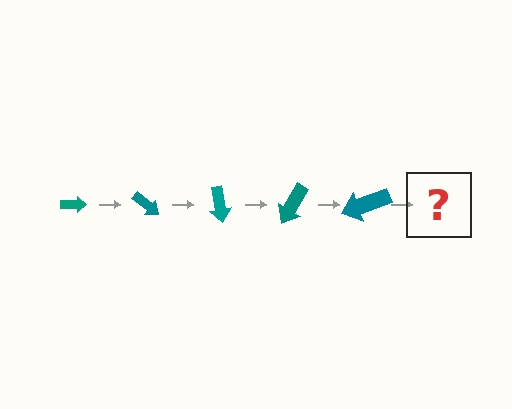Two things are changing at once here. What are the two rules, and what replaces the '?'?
The two rules are that the arrow grows larger each step and it rotates 40 degrees each step. The '?' should be an arrow, larger than the previous one and rotated 200 degrees from the start.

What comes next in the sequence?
The next element should be an arrow, larger than the previous one and rotated 200 degrees from the start.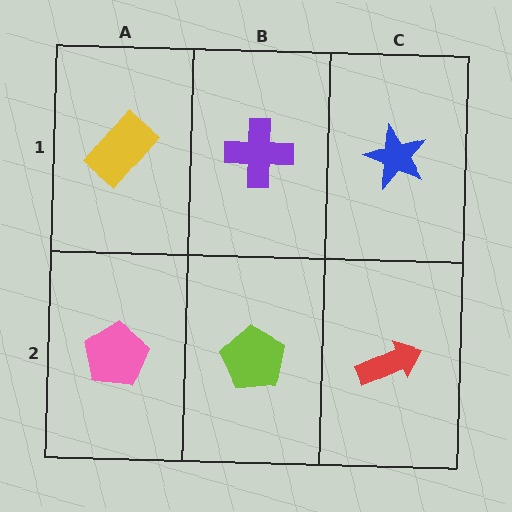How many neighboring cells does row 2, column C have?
2.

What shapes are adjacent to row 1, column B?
A lime pentagon (row 2, column B), a yellow rectangle (row 1, column A), a blue star (row 1, column C).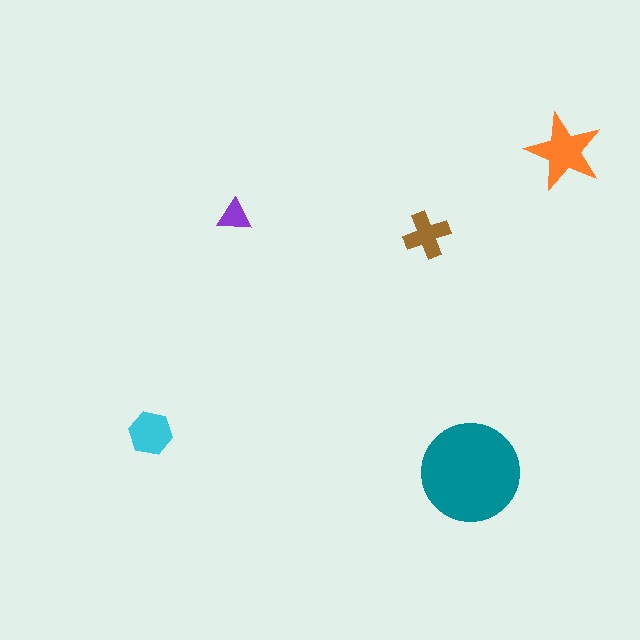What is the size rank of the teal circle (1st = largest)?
1st.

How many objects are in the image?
There are 5 objects in the image.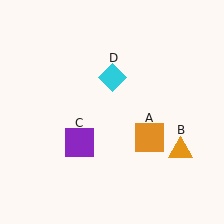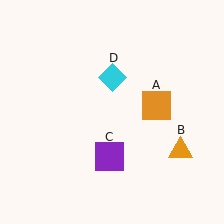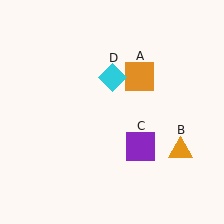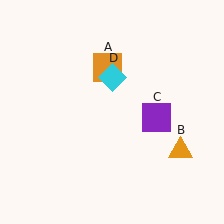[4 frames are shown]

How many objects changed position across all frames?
2 objects changed position: orange square (object A), purple square (object C).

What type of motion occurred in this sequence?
The orange square (object A), purple square (object C) rotated counterclockwise around the center of the scene.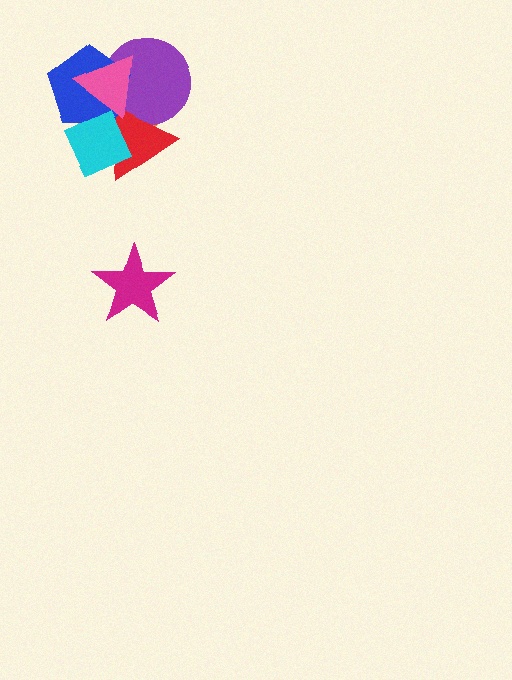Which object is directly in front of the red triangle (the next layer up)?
The blue pentagon is directly in front of the red triangle.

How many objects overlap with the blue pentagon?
5 objects overlap with the blue pentagon.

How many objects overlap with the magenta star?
0 objects overlap with the magenta star.